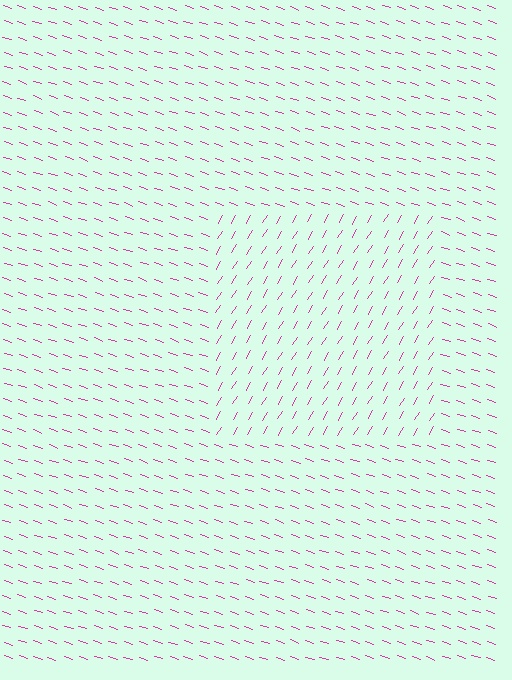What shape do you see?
I see a rectangle.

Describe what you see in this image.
The image is filled with small magenta line segments. A rectangle region in the image has lines oriented differently from the surrounding lines, creating a visible texture boundary.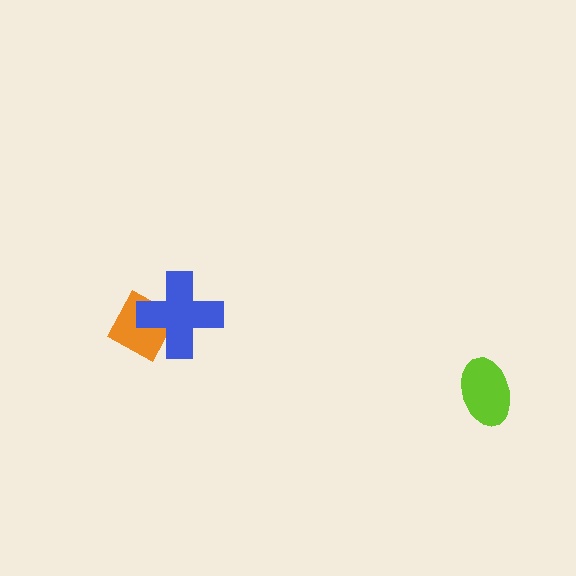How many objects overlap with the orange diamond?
1 object overlaps with the orange diamond.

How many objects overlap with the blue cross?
1 object overlaps with the blue cross.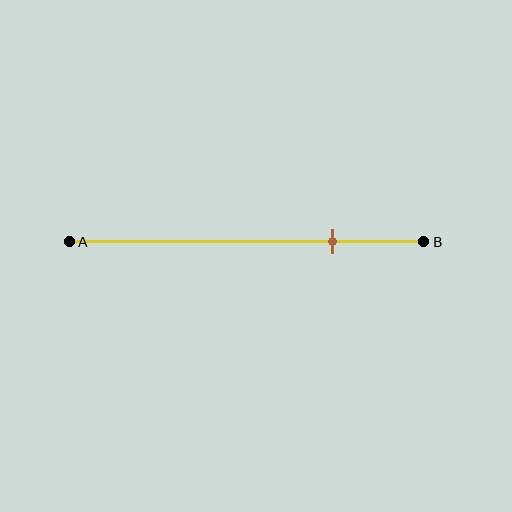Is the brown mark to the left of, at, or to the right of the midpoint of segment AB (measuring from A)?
The brown mark is to the right of the midpoint of segment AB.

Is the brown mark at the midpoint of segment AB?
No, the mark is at about 75% from A, not at the 50% midpoint.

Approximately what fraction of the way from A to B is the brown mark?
The brown mark is approximately 75% of the way from A to B.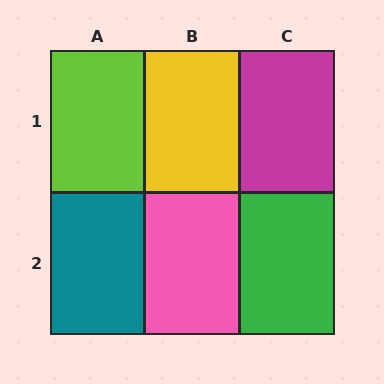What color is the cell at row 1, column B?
Yellow.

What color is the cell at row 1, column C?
Magenta.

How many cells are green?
1 cell is green.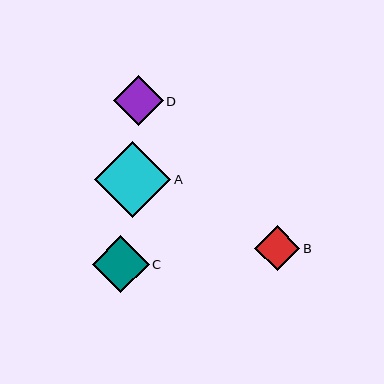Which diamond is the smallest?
Diamond B is the smallest with a size of approximately 45 pixels.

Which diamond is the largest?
Diamond A is the largest with a size of approximately 76 pixels.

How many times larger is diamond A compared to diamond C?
Diamond A is approximately 1.3 times the size of diamond C.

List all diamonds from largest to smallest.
From largest to smallest: A, C, D, B.